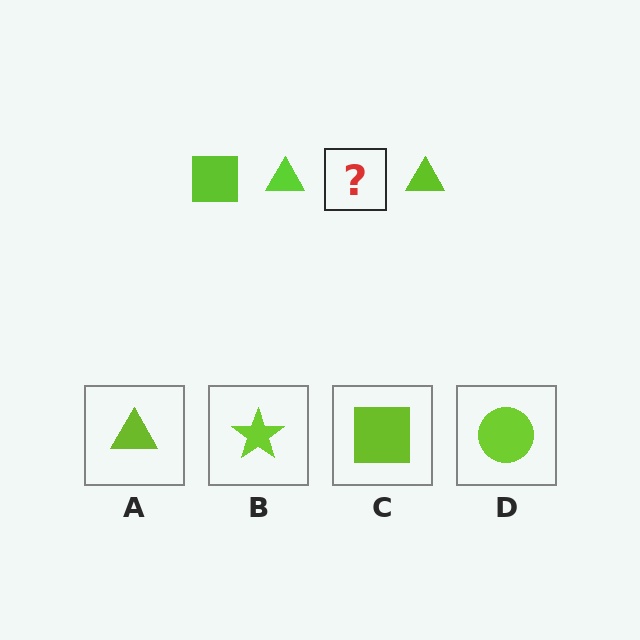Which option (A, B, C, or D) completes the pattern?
C.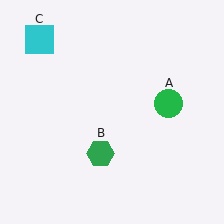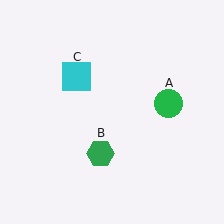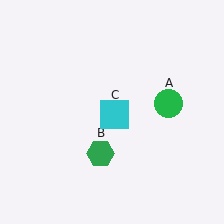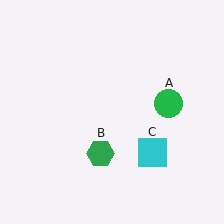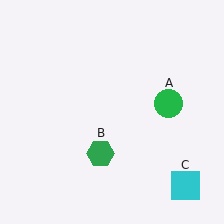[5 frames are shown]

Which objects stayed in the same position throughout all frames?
Green circle (object A) and green hexagon (object B) remained stationary.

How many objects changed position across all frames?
1 object changed position: cyan square (object C).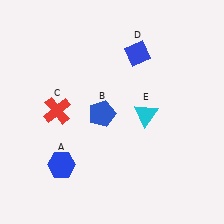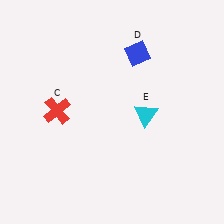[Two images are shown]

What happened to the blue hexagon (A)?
The blue hexagon (A) was removed in Image 2. It was in the bottom-left area of Image 1.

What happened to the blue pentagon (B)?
The blue pentagon (B) was removed in Image 2. It was in the bottom-left area of Image 1.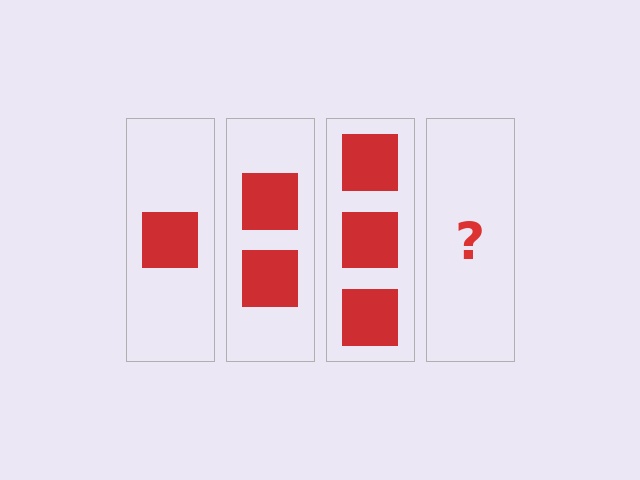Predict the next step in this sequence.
The next step is 4 squares.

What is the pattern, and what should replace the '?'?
The pattern is that each step adds one more square. The '?' should be 4 squares.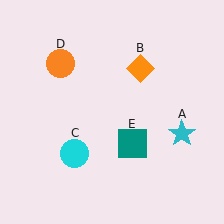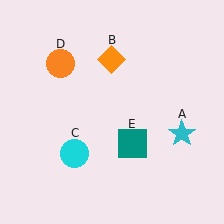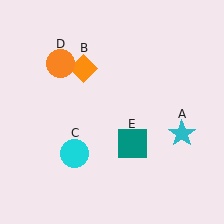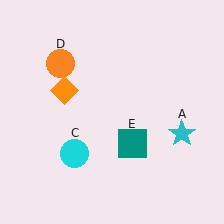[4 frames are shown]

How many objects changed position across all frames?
1 object changed position: orange diamond (object B).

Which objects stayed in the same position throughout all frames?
Cyan star (object A) and cyan circle (object C) and orange circle (object D) and teal square (object E) remained stationary.